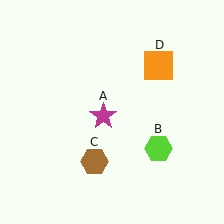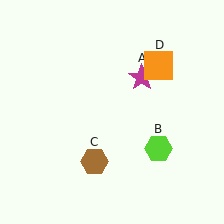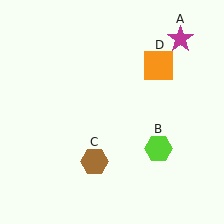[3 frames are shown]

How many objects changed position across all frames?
1 object changed position: magenta star (object A).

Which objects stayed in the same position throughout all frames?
Lime hexagon (object B) and brown hexagon (object C) and orange square (object D) remained stationary.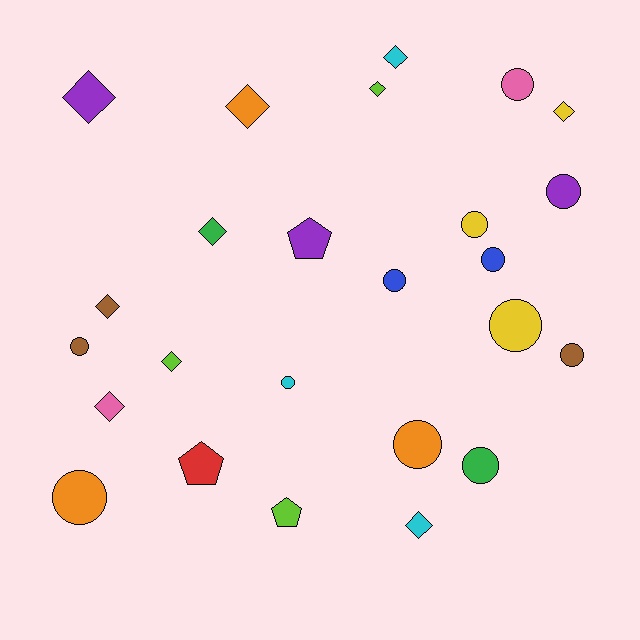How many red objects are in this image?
There is 1 red object.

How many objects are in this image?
There are 25 objects.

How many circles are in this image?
There are 12 circles.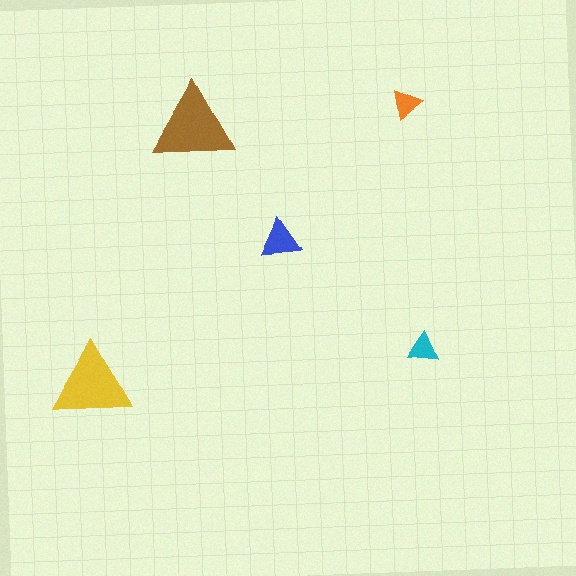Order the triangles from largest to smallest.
the brown one, the yellow one, the blue one, the cyan one, the orange one.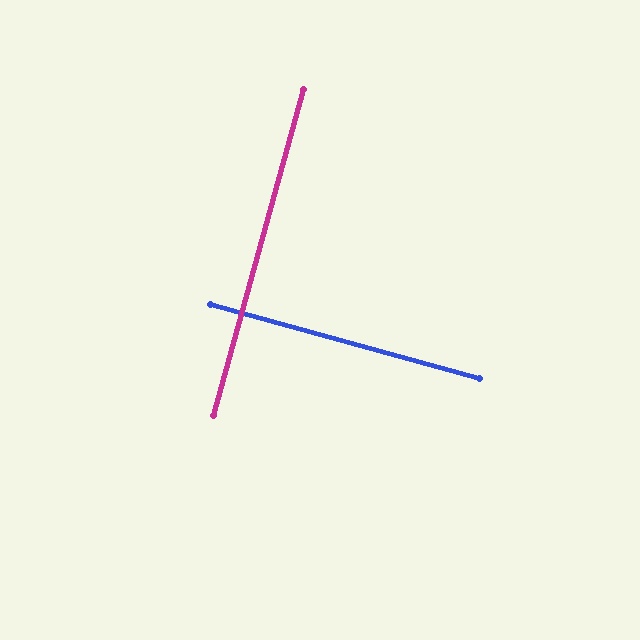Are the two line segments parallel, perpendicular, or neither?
Perpendicular — they meet at approximately 90°.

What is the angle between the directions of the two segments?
Approximately 90 degrees.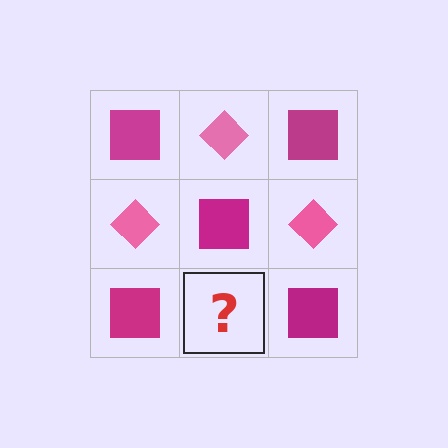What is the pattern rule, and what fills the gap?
The rule is that it alternates magenta square and pink diamond in a checkerboard pattern. The gap should be filled with a pink diamond.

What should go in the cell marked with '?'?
The missing cell should contain a pink diamond.